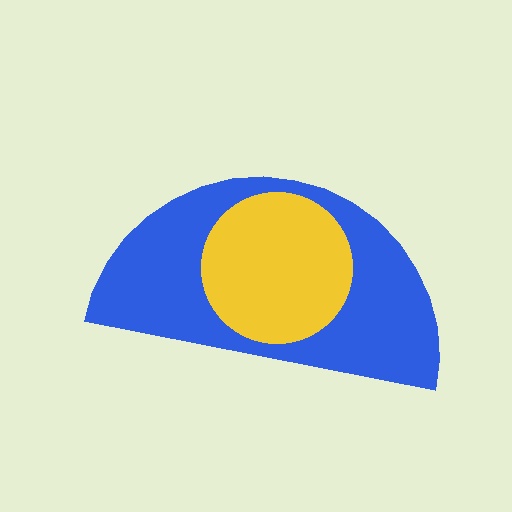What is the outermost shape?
The blue semicircle.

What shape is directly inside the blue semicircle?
The yellow circle.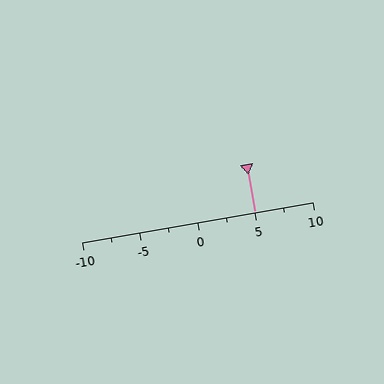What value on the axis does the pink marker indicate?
The marker indicates approximately 5.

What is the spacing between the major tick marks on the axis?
The major ticks are spaced 5 apart.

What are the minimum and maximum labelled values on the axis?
The axis runs from -10 to 10.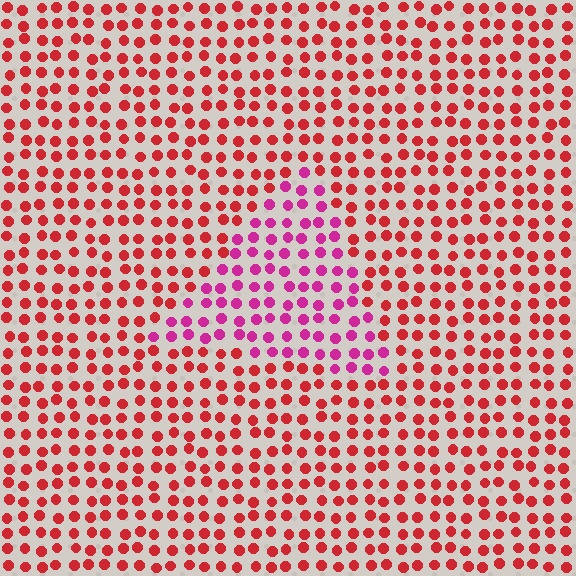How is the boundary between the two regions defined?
The boundary is defined purely by a slight shift in hue (about 38 degrees). Spacing, size, and orientation are identical on both sides.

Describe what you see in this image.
The image is filled with small red elements in a uniform arrangement. A triangle-shaped region is visible where the elements are tinted to a slightly different hue, forming a subtle color boundary.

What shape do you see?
I see a triangle.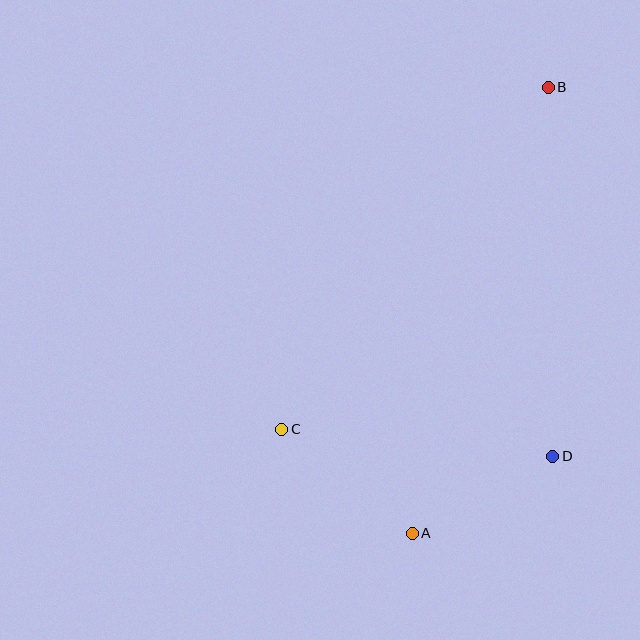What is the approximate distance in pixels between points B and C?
The distance between B and C is approximately 434 pixels.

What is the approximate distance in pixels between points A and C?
The distance between A and C is approximately 167 pixels.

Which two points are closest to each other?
Points A and D are closest to each other.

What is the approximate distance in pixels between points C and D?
The distance between C and D is approximately 272 pixels.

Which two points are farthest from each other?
Points A and B are farthest from each other.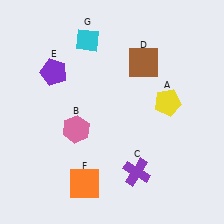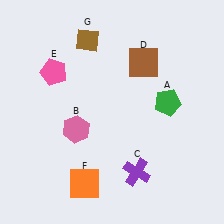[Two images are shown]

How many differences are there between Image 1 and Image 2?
There are 3 differences between the two images.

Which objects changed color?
A changed from yellow to green. E changed from purple to pink. G changed from cyan to brown.